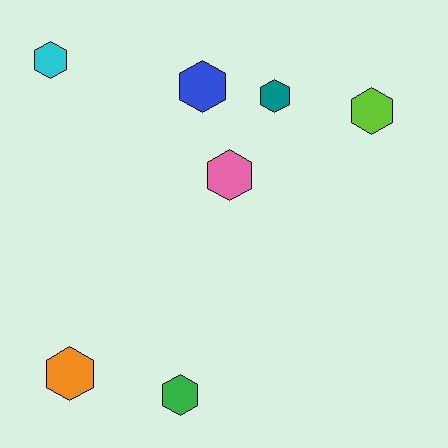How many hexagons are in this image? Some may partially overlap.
There are 7 hexagons.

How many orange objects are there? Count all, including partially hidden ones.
There is 1 orange object.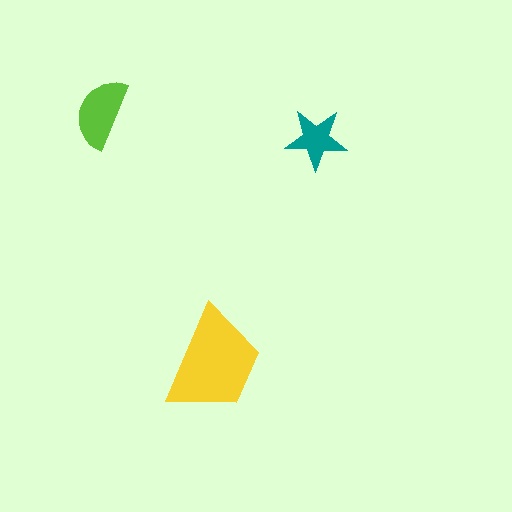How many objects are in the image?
There are 3 objects in the image.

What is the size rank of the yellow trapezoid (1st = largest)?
1st.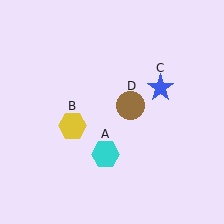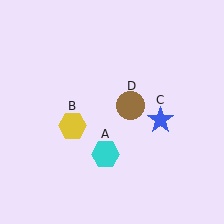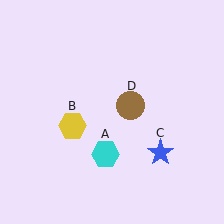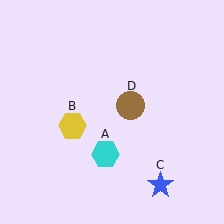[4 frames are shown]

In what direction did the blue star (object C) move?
The blue star (object C) moved down.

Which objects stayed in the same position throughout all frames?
Cyan hexagon (object A) and yellow hexagon (object B) and brown circle (object D) remained stationary.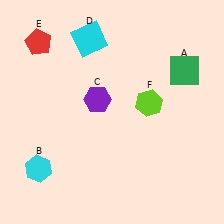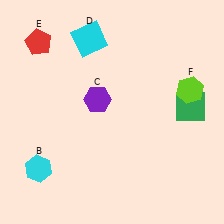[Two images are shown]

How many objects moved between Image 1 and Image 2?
2 objects moved between the two images.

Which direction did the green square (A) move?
The green square (A) moved down.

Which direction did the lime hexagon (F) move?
The lime hexagon (F) moved right.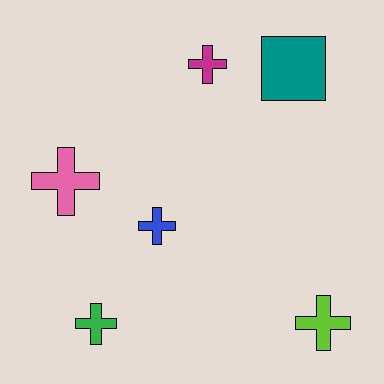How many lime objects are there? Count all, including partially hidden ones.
There is 1 lime object.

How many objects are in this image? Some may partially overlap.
There are 6 objects.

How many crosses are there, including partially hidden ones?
There are 5 crosses.